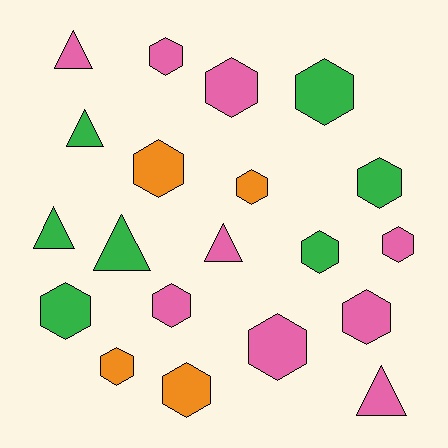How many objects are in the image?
There are 20 objects.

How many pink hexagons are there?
There are 6 pink hexagons.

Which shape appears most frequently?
Hexagon, with 14 objects.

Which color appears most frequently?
Pink, with 9 objects.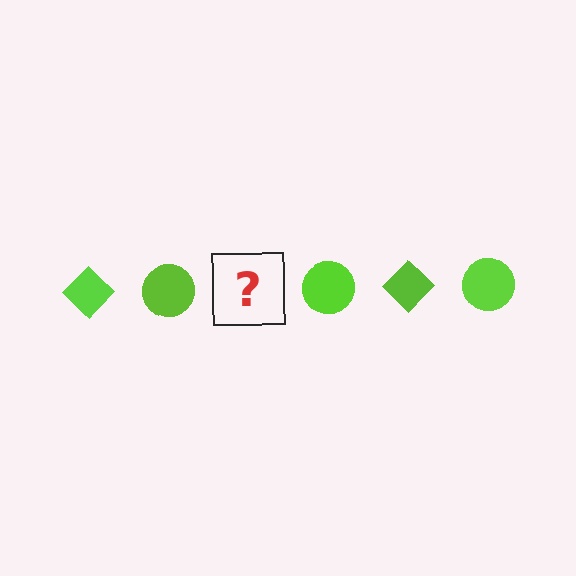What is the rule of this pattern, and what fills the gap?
The rule is that the pattern cycles through diamond, circle shapes in lime. The gap should be filled with a lime diamond.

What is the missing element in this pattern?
The missing element is a lime diamond.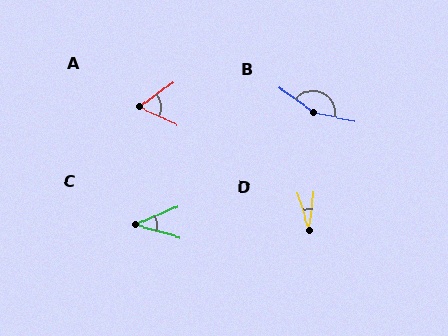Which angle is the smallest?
D, at approximately 24 degrees.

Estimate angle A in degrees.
Approximately 60 degrees.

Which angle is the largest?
B, at approximately 156 degrees.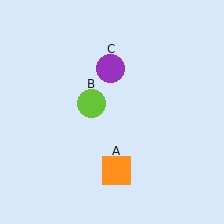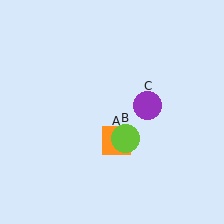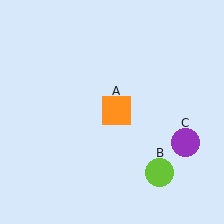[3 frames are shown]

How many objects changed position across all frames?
3 objects changed position: orange square (object A), lime circle (object B), purple circle (object C).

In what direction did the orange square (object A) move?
The orange square (object A) moved up.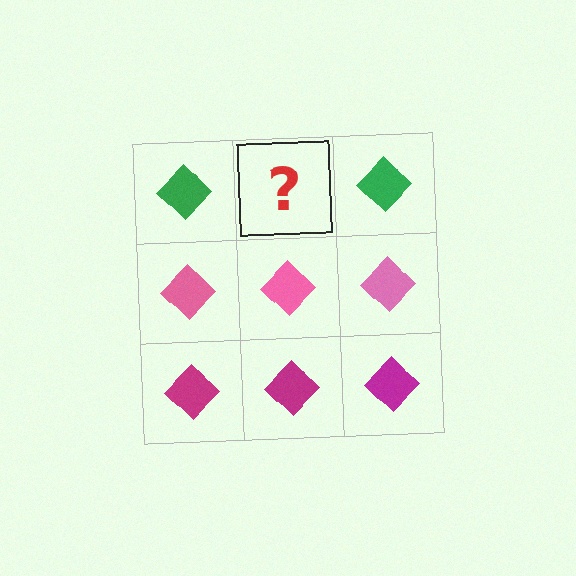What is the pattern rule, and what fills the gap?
The rule is that each row has a consistent color. The gap should be filled with a green diamond.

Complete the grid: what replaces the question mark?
The question mark should be replaced with a green diamond.